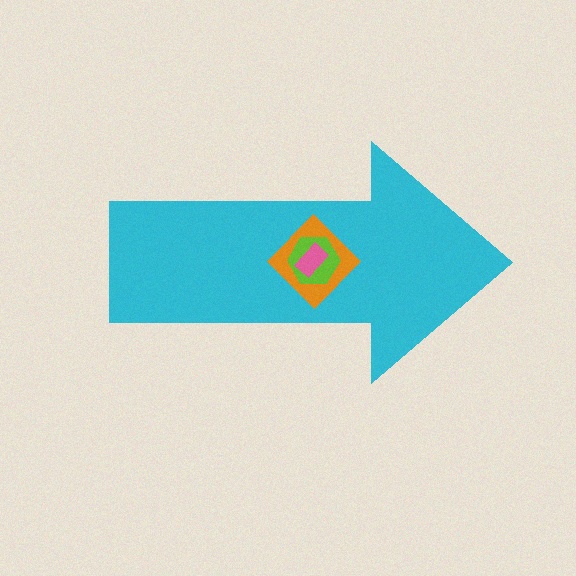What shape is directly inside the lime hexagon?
The pink rectangle.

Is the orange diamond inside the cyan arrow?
Yes.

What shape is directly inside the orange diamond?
The lime hexagon.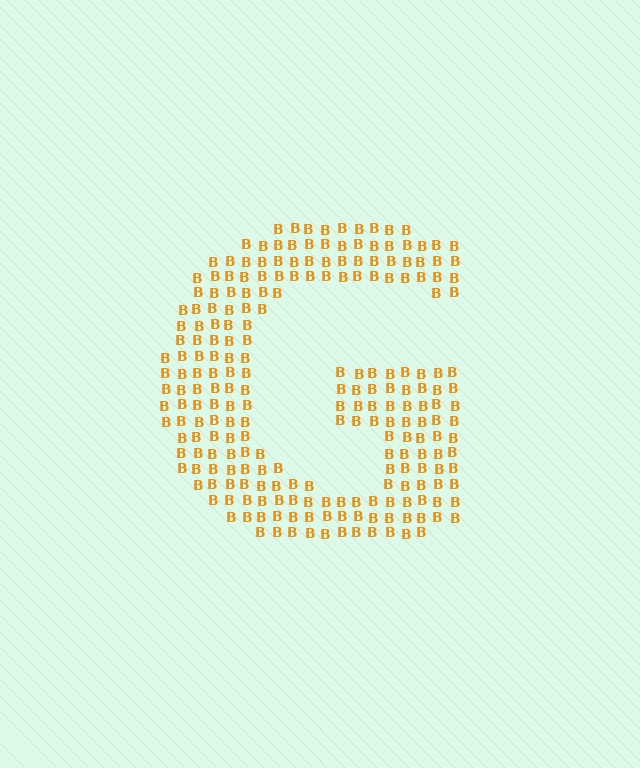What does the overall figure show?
The overall figure shows the letter G.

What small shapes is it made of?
It is made of small letter B's.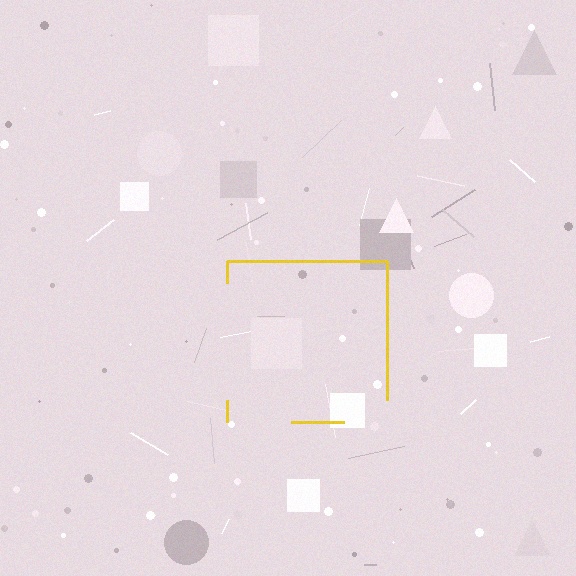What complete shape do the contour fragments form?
The contour fragments form a square.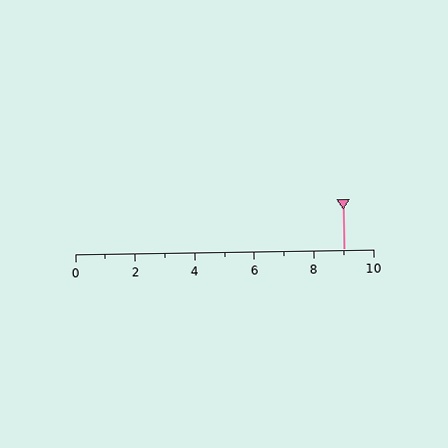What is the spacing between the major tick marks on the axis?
The major ticks are spaced 2 apart.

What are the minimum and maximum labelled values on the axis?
The axis runs from 0 to 10.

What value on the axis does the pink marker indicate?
The marker indicates approximately 9.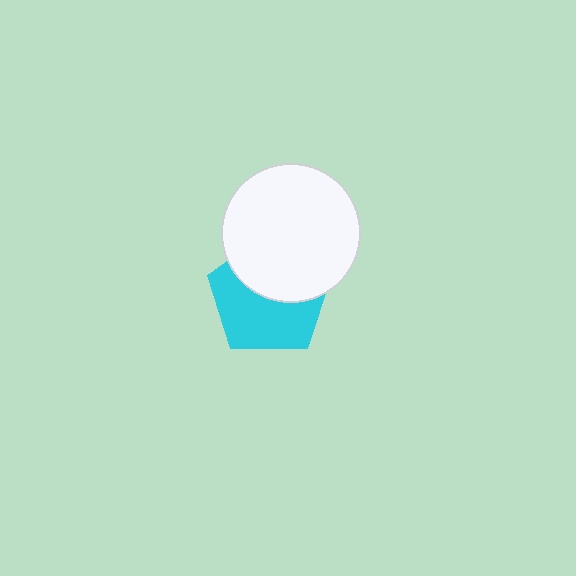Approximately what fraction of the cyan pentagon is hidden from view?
Roughly 45% of the cyan pentagon is hidden behind the white circle.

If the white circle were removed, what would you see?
You would see the complete cyan pentagon.